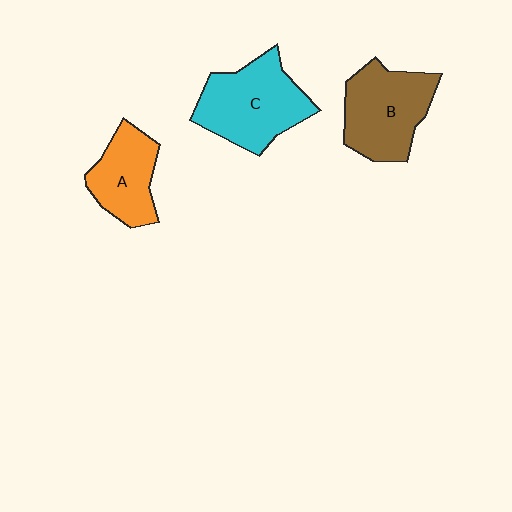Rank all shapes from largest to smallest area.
From largest to smallest: C (cyan), B (brown), A (orange).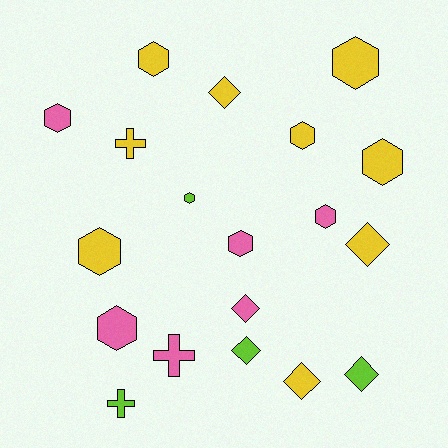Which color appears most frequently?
Yellow, with 9 objects.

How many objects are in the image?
There are 19 objects.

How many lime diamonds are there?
There are 2 lime diamonds.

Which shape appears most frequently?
Hexagon, with 10 objects.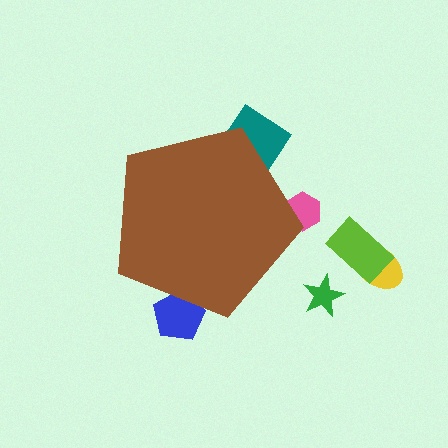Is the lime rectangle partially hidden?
No, the lime rectangle is fully visible.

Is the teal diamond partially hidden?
Yes, the teal diamond is partially hidden behind the brown pentagon.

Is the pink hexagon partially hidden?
Yes, the pink hexagon is partially hidden behind the brown pentagon.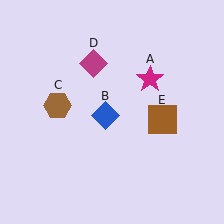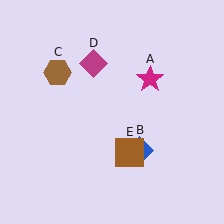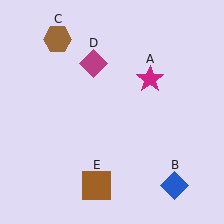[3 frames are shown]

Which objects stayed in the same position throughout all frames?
Magenta star (object A) and magenta diamond (object D) remained stationary.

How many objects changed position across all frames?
3 objects changed position: blue diamond (object B), brown hexagon (object C), brown square (object E).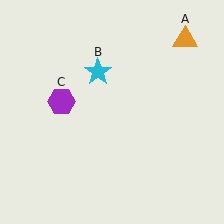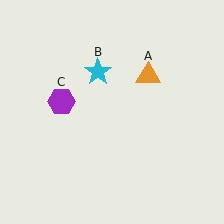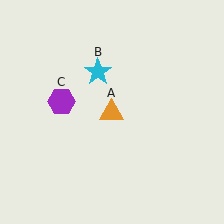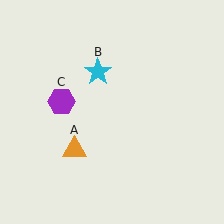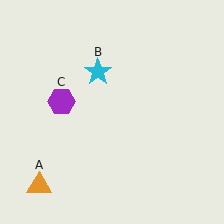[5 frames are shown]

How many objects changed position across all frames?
1 object changed position: orange triangle (object A).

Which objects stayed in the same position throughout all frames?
Cyan star (object B) and purple hexagon (object C) remained stationary.